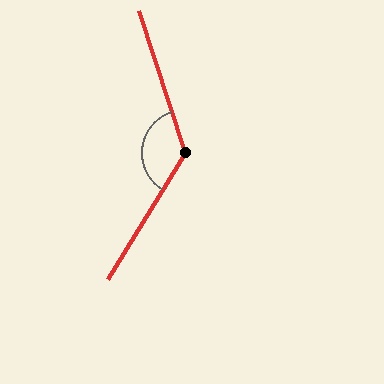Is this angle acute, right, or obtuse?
It is obtuse.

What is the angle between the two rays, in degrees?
Approximately 131 degrees.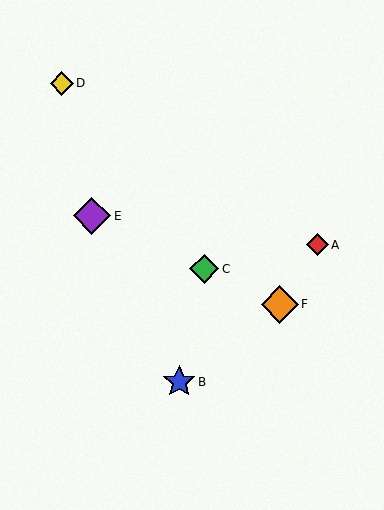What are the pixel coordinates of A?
Object A is at (318, 245).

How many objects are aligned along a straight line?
3 objects (C, E, F) are aligned along a straight line.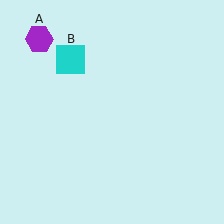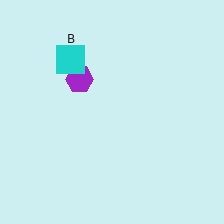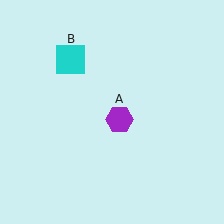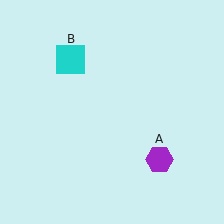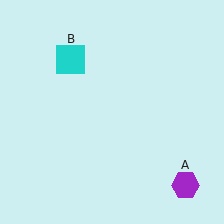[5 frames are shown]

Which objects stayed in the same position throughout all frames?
Cyan square (object B) remained stationary.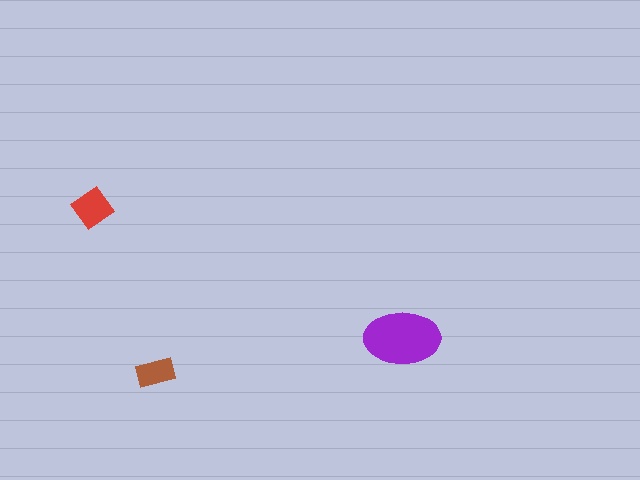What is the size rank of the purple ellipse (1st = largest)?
1st.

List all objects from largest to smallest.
The purple ellipse, the red diamond, the brown rectangle.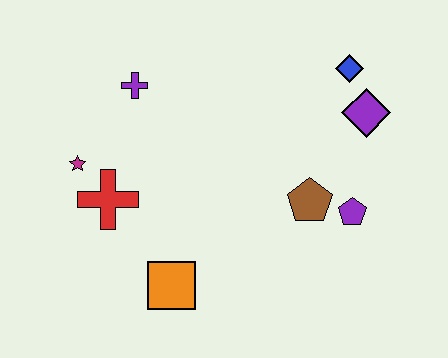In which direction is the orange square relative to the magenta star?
The orange square is below the magenta star.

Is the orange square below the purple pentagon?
Yes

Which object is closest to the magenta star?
The red cross is closest to the magenta star.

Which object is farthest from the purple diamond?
The magenta star is farthest from the purple diamond.